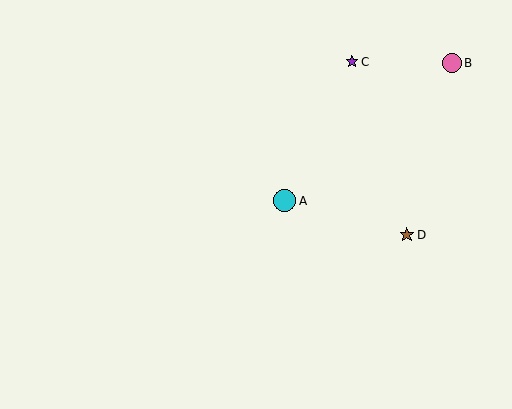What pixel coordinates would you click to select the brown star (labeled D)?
Click at (407, 235) to select the brown star D.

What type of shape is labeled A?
Shape A is a cyan circle.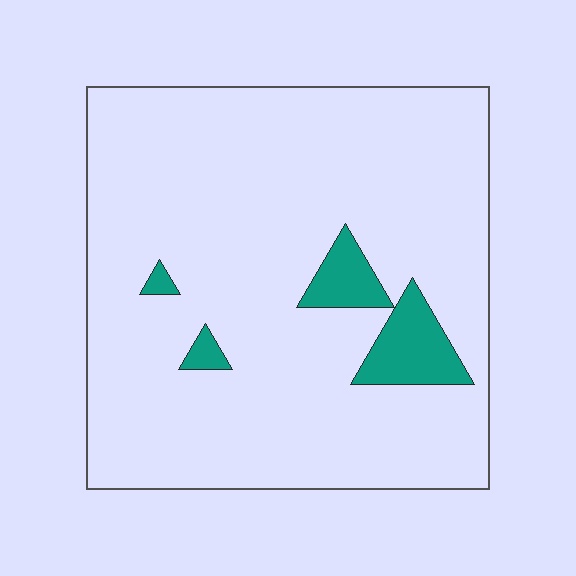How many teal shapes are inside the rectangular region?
4.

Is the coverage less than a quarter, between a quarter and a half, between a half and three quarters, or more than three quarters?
Less than a quarter.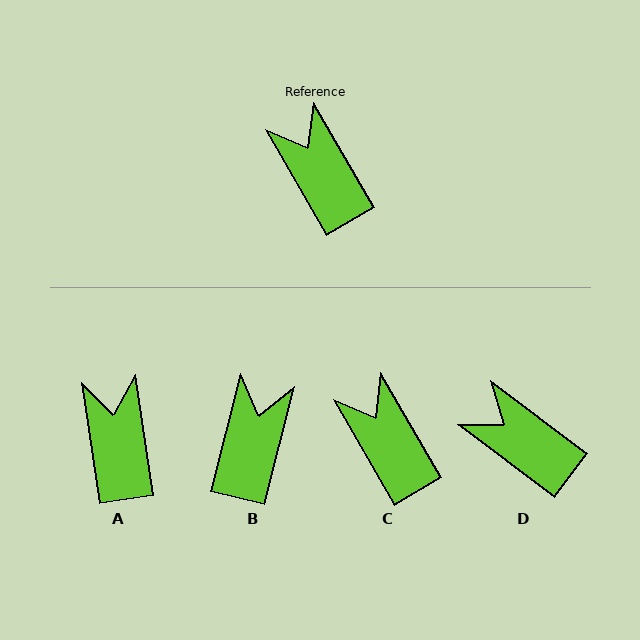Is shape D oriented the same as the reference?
No, it is off by about 23 degrees.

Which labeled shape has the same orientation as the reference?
C.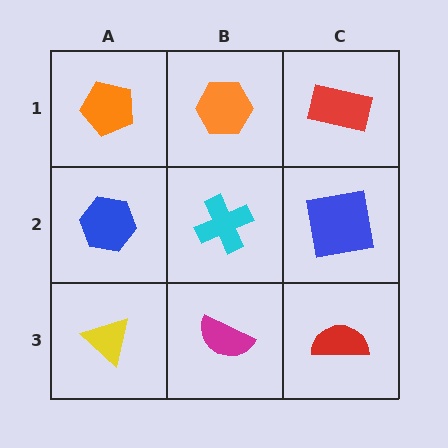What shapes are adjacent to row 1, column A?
A blue hexagon (row 2, column A), an orange hexagon (row 1, column B).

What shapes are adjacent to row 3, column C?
A blue square (row 2, column C), a magenta semicircle (row 3, column B).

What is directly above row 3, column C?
A blue square.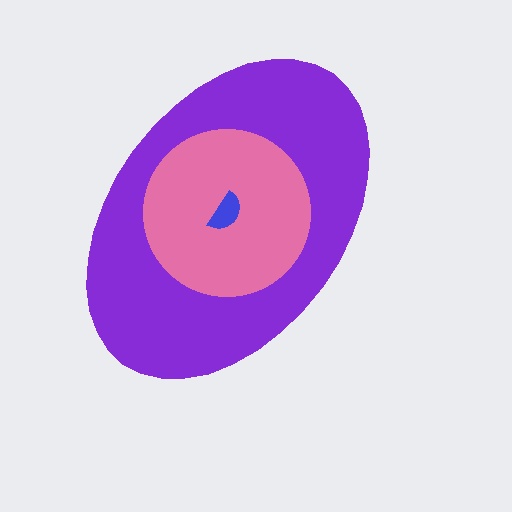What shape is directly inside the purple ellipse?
The pink circle.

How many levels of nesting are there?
3.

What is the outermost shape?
The purple ellipse.